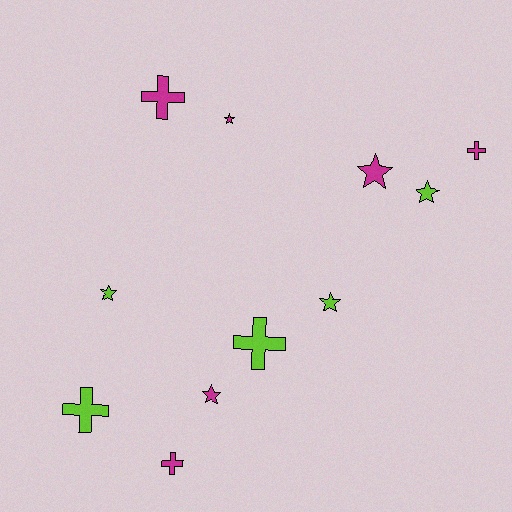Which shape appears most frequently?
Star, with 6 objects.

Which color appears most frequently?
Magenta, with 6 objects.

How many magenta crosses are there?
There are 3 magenta crosses.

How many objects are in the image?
There are 11 objects.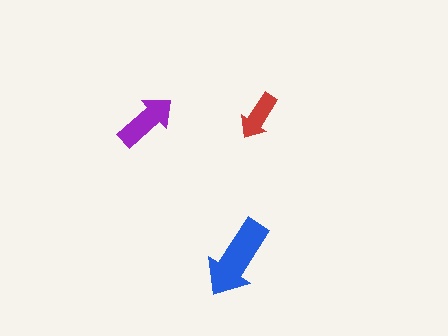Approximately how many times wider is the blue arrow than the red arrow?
About 1.5 times wider.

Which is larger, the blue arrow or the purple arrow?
The blue one.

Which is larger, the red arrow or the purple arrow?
The purple one.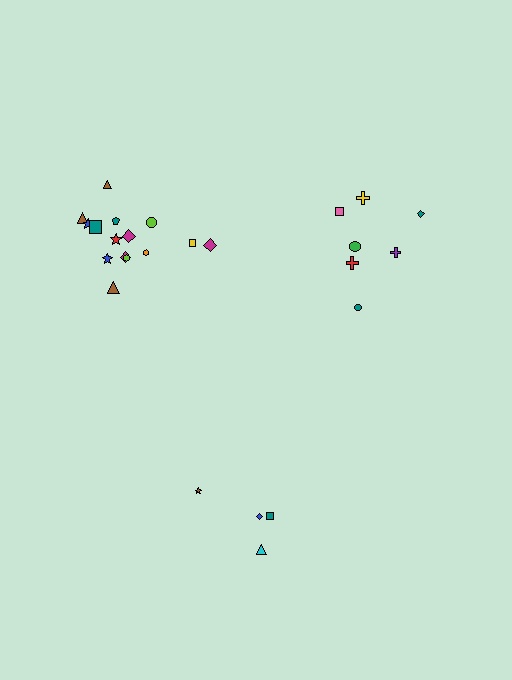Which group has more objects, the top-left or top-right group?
The top-left group.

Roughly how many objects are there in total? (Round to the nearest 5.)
Roughly 25 objects in total.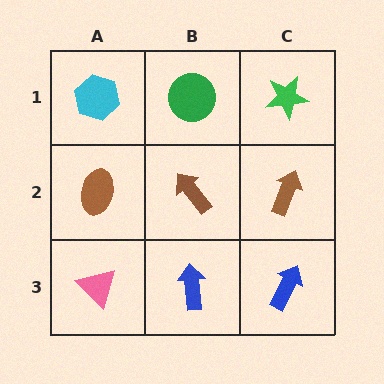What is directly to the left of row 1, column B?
A cyan hexagon.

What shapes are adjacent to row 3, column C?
A brown arrow (row 2, column C), a blue arrow (row 3, column B).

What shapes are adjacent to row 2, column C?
A green star (row 1, column C), a blue arrow (row 3, column C), a brown arrow (row 2, column B).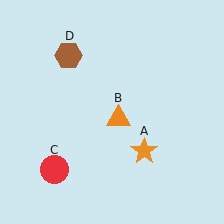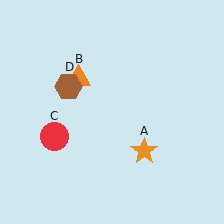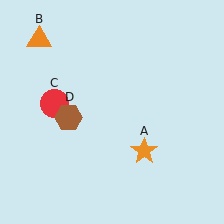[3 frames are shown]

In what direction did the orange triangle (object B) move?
The orange triangle (object B) moved up and to the left.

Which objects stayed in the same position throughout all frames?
Orange star (object A) remained stationary.